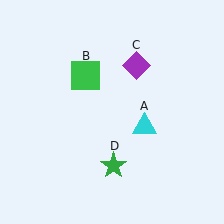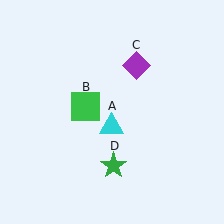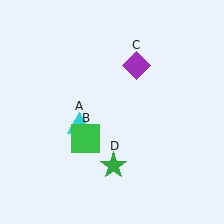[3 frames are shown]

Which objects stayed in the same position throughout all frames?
Purple diamond (object C) and green star (object D) remained stationary.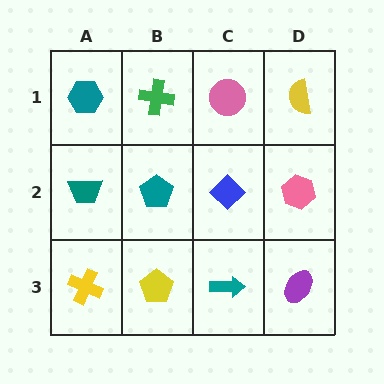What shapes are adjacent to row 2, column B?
A green cross (row 1, column B), a yellow pentagon (row 3, column B), a teal trapezoid (row 2, column A), a blue diamond (row 2, column C).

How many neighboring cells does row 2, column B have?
4.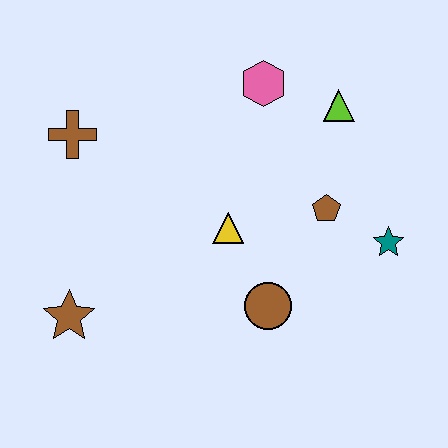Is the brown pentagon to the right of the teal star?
No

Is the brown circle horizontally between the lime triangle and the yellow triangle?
Yes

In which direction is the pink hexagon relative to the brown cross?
The pink hexagon is to the right of the brown cross.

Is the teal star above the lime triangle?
No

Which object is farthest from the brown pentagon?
The brown star is farthest from the brown pentagon.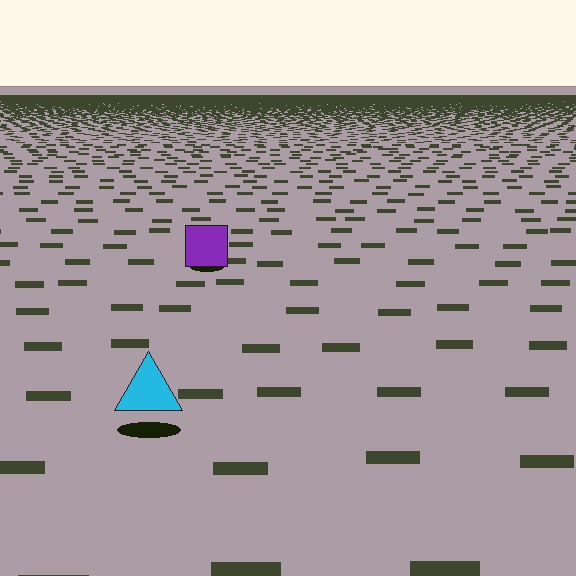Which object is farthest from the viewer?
The purple square is farthest from the viewer. It appears smaller and the ground texture around it is denser.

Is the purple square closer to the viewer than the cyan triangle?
No. The cyan triangle is closer — you can tell from the texture gradient: the ground texture is coarser near it.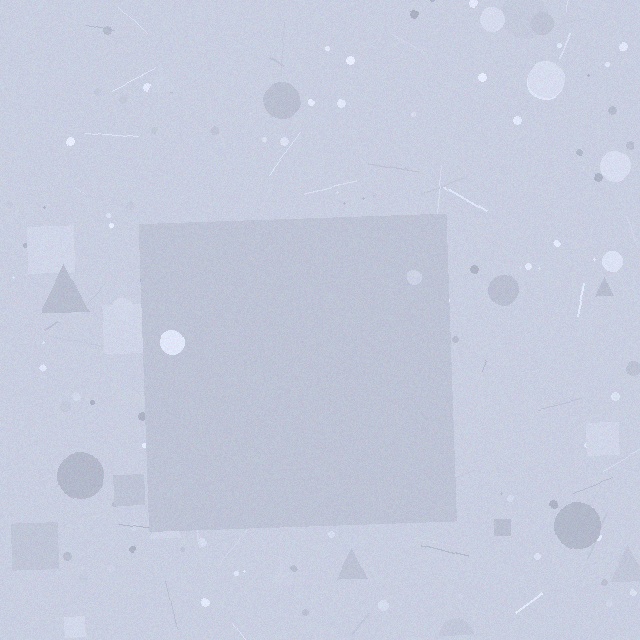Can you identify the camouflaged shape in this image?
The camouflaged shape is a square.